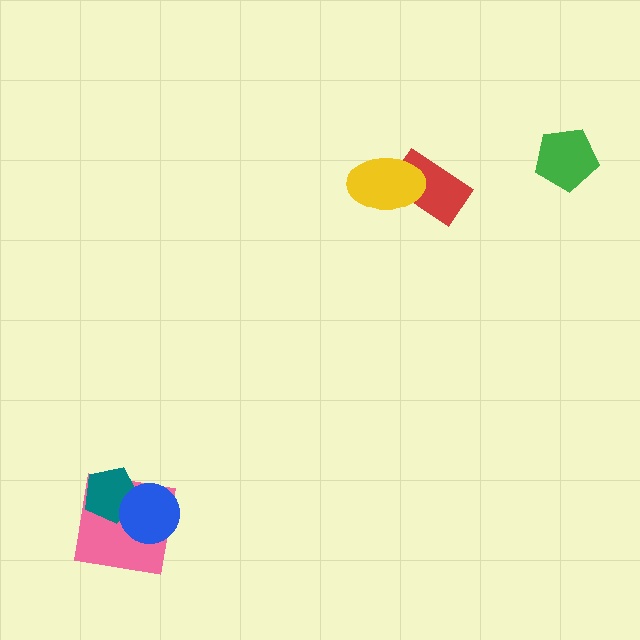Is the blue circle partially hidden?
No, no other shape covers it.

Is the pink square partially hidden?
Yes, it is partially covered by another shape.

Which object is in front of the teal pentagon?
The blue circle is in front of the teal pentagon.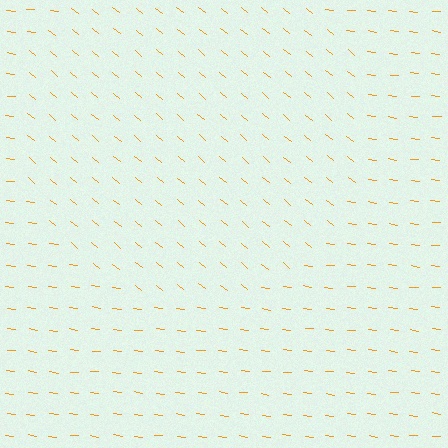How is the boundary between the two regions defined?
The boundary is defined purely by a change in line orientation (approximately 32 degrees difference). All lines are the same color and thickness.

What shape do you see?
I see a circle.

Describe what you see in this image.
The image is filled with small orange line segments. A circle region in the image has lines oriented differently from the surrounding lines, creating a visible texture boundary.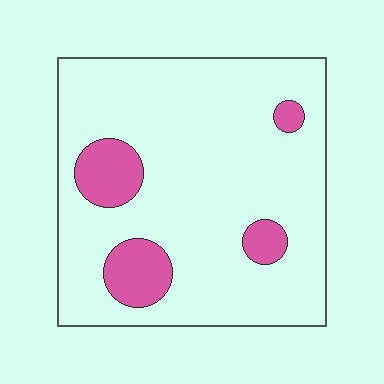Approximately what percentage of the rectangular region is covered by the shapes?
Approximately 15%.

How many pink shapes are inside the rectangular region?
4.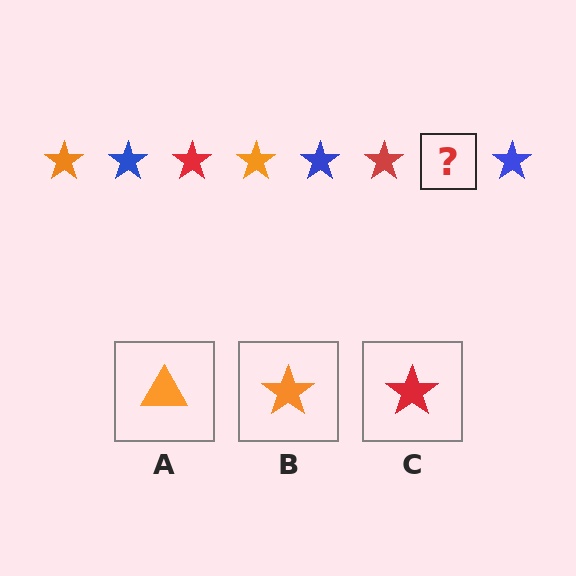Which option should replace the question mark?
Option B.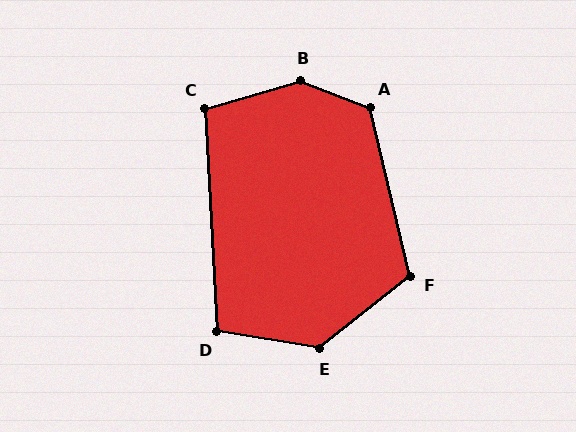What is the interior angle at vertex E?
Approximately 132 degrees (obtuse).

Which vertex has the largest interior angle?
B, at approximately 143 degrees.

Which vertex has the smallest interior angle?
D, at approximately 102 degrees.